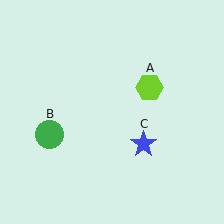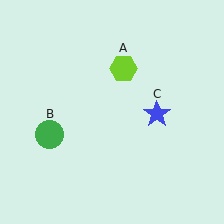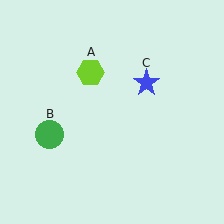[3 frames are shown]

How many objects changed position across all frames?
2 objects changed position: lime hexagon (object A), blue star (object C).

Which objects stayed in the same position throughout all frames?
Green circle (object B) remained stationary.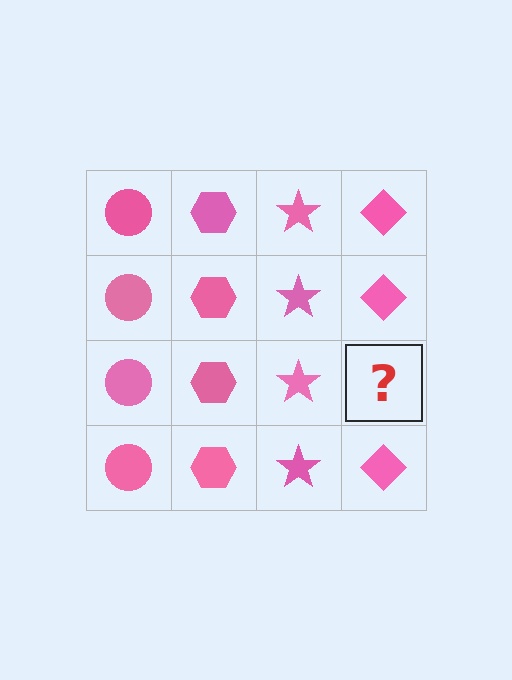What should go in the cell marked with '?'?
The missing cell should contain a pink diamond.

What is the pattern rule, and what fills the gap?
The rule is that each column has a consistent shape. The gap should be filled with a pink diamond.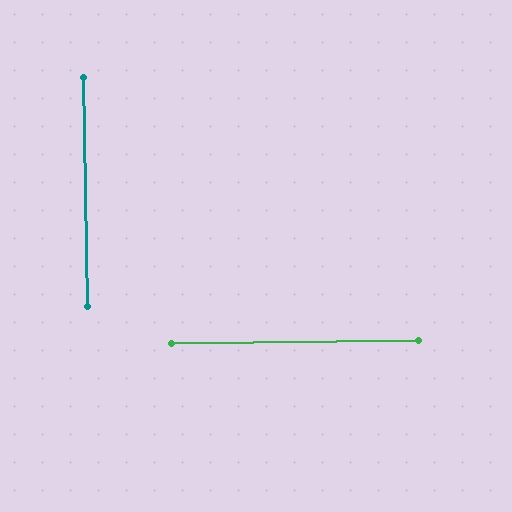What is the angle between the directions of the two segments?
Approximately 90 degrees.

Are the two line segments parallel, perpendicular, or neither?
Perpendicular — they meet at approximately 90°.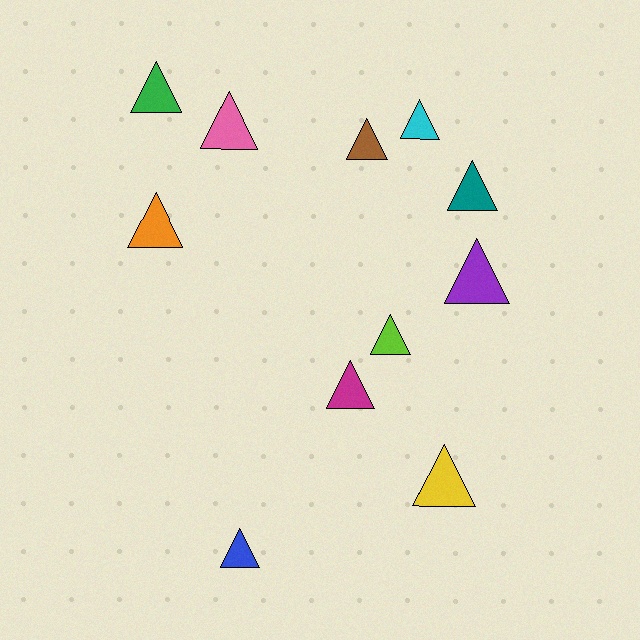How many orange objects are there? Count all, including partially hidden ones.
There is 1 orange object.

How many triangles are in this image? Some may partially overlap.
There are 11 triangles.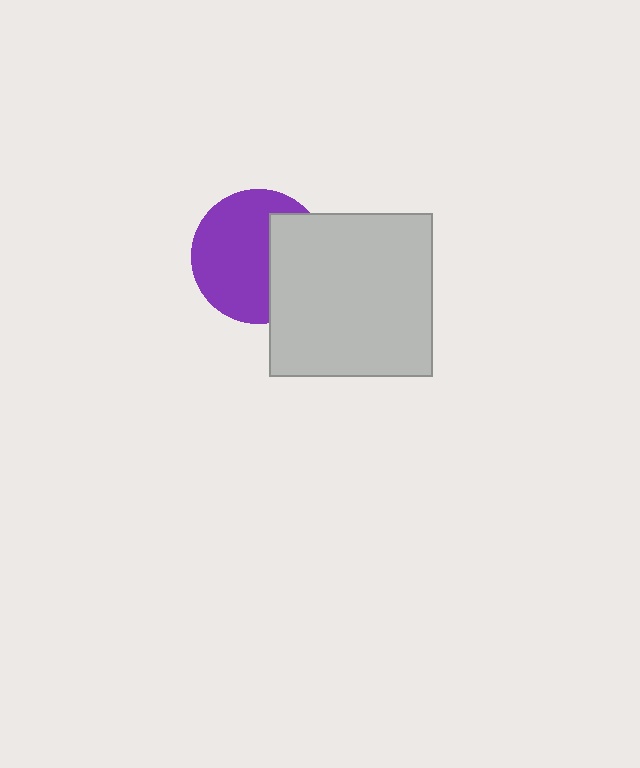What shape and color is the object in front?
The object in front is a light gray square.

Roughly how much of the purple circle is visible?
About half of it is visible (roughly 65%).